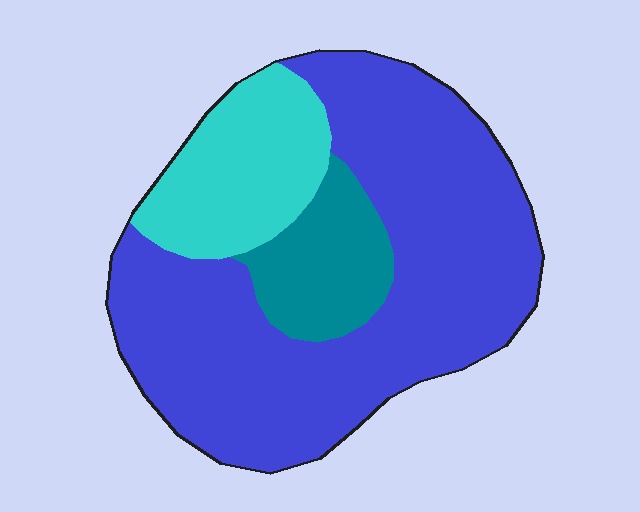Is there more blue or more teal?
Blue.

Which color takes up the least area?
Teal, at roughly 15%.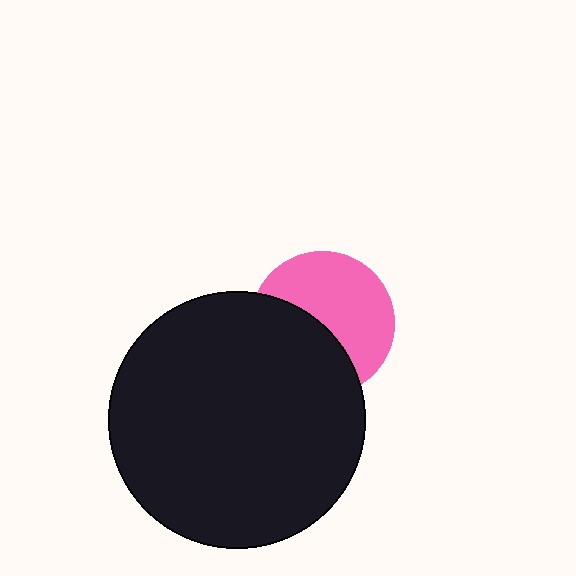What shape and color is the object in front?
The object in front is a black circle.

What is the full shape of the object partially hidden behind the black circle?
The partially hidden object is a pink circle.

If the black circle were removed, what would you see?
You would see the complete pink circle.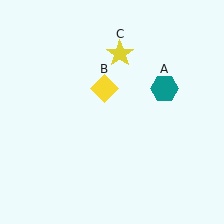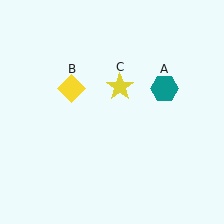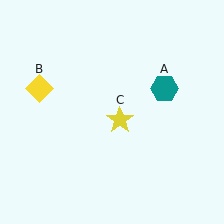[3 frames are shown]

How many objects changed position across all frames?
2 objects changed position: yellow diamond (object B), yellow star (object C).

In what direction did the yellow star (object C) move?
The yellow star (object C) moved down.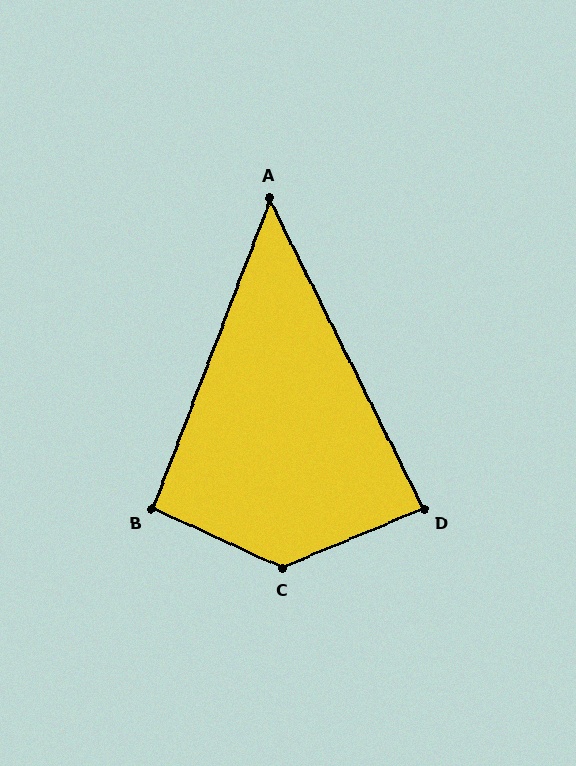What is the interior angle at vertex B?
Approximately 94 degrees (approximately right).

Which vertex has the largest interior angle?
C, at approximately 133 degrees.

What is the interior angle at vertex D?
Approximately 86 degrees (approximately right).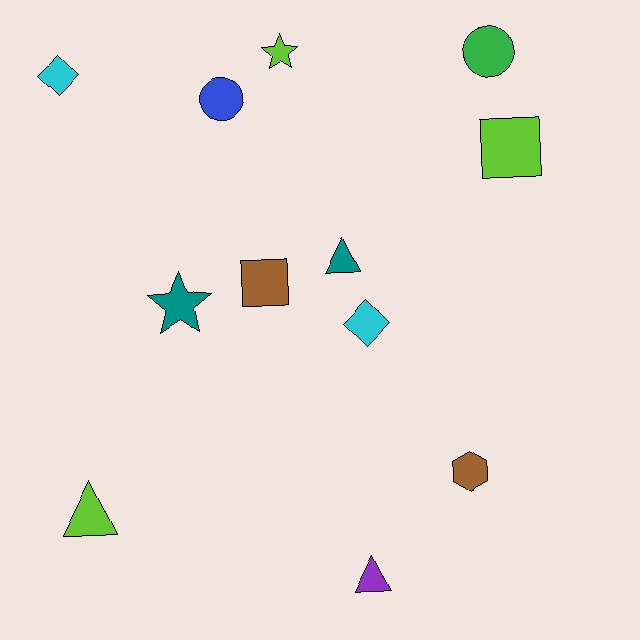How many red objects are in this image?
There are no red objects.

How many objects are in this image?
There are 12 objects.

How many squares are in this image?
There are 2 squares.